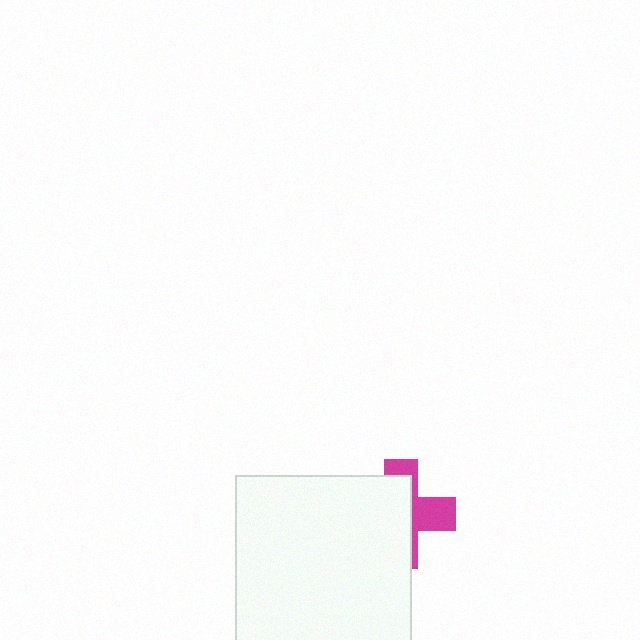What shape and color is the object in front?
The object in front is a white square.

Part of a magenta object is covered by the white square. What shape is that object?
It is a cross.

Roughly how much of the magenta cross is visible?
A small part of it is visible (roughly 38%).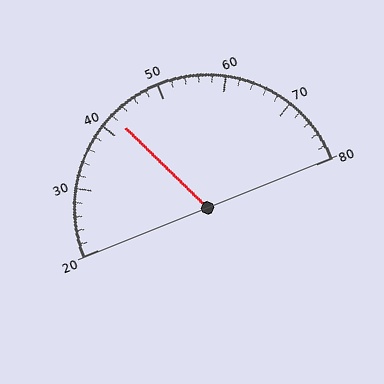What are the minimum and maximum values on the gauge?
The gauge ranges from 20 to 80.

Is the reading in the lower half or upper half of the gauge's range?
The reading is in the lower half of the range (20 to 80).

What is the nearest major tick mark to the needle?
The nearest major tick mark is 40.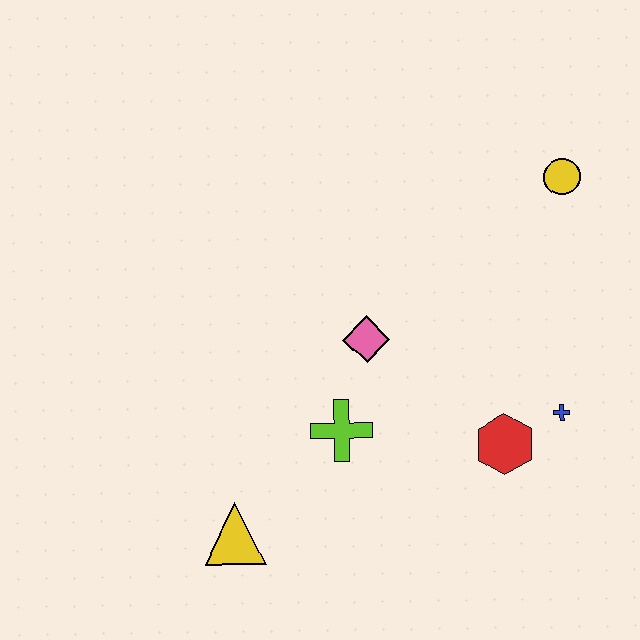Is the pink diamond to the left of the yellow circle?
Yes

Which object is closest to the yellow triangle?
The lime cross is closest to the yellow triangle.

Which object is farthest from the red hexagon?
The yellow triangle is farthest from the red hexagon.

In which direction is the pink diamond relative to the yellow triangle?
The pink diamond is above the yellow triangle.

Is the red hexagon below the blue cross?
Yes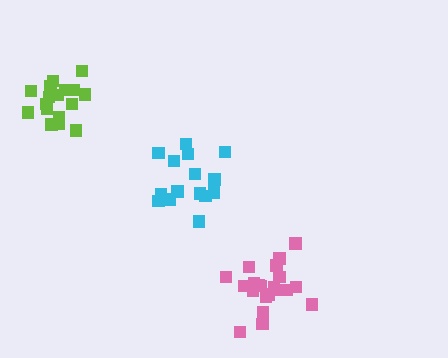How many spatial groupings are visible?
There are 3 spatial groupings.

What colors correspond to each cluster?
The clusters are colored: cyan, lime, pink.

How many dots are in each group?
Group 1: 16 dots, Group 2: 17 dots, Group 3: 21 dots (54 total).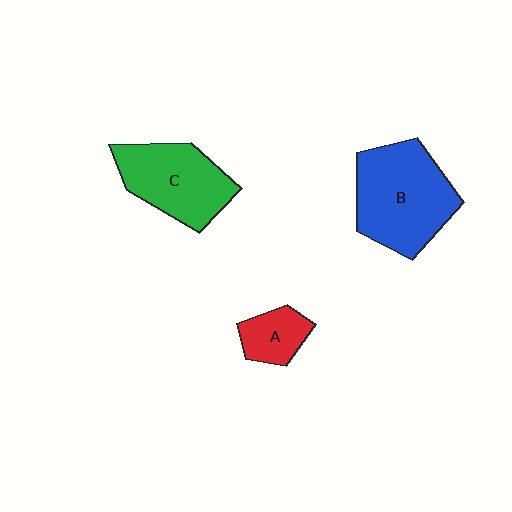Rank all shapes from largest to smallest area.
From largest to smallest: B (blue), C (green), A (red).